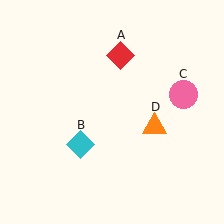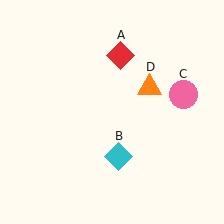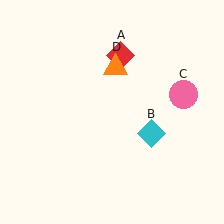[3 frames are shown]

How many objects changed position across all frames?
2 objects changed position: cyan diamond (object B), orange triangle (object D).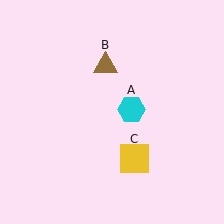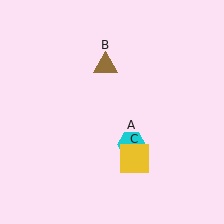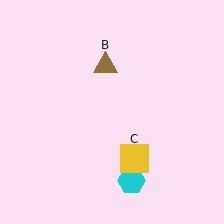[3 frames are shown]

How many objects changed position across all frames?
1 object changed position: cyan hexagon (object A).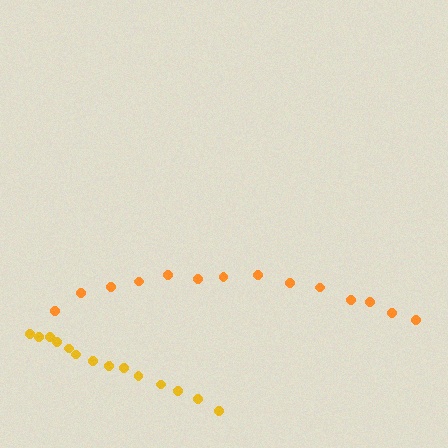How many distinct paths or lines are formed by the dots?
There are 2 distinct paths.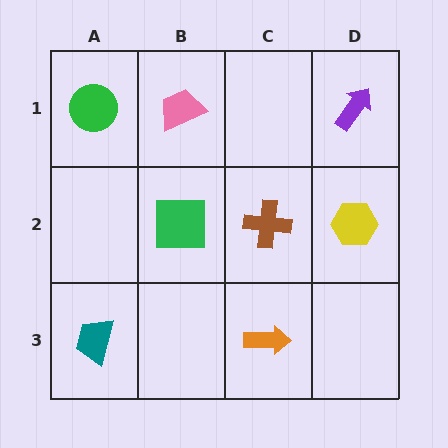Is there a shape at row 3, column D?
No, that cell is empty.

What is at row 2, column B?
A green square.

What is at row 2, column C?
A brown cross.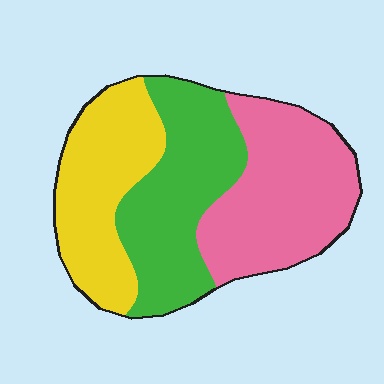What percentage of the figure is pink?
Pink covers 37% of the figure.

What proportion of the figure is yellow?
Yellow takes up about one third (1/3) of the figure.